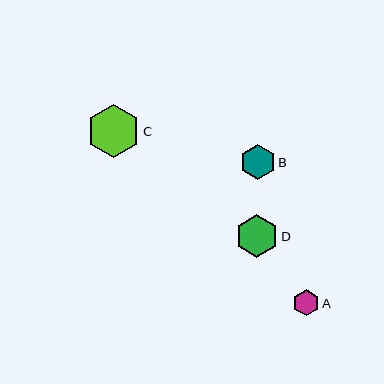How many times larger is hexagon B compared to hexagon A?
Hexagon B is approximately 1.3 times the size of hexagon A.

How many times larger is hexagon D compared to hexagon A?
Hexagon D is approximately 1.7 times the size of hexagon A.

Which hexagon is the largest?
Hexagon C is the largest with a size of approximately 53 pixels.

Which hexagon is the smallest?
Hexagon A is the smallest with a size of approximately 26 pixels.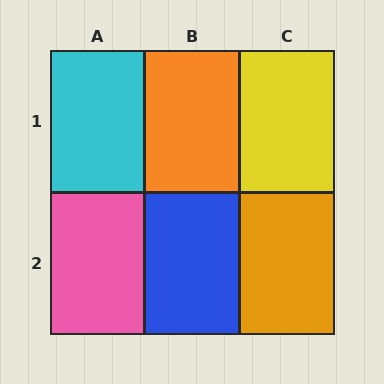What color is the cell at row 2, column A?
Pink.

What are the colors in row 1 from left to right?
Cyan, orange, yellow.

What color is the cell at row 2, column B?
Blue.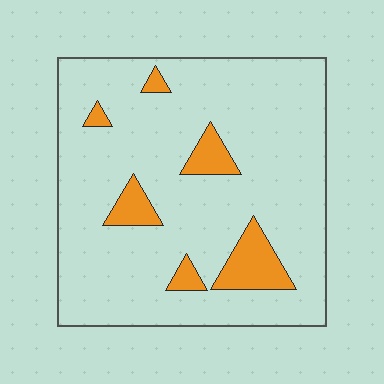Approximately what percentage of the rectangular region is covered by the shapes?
Approximately 10%.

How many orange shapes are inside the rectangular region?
6.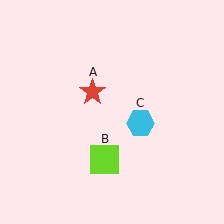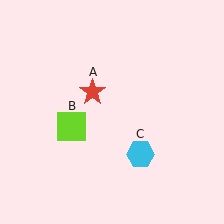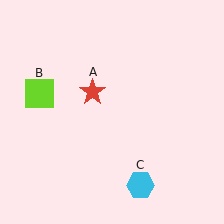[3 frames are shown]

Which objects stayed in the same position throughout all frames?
Red star (object A) remained stationary.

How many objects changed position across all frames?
2 objects changed position: lime square (object B), cyan hexagon (object C).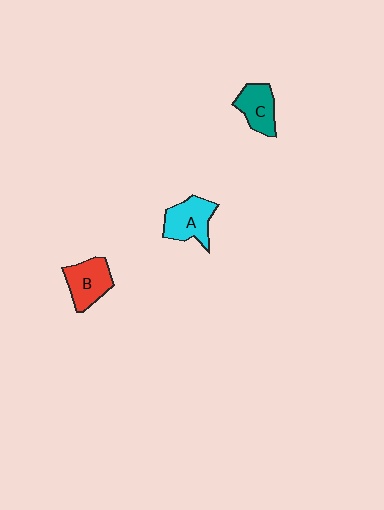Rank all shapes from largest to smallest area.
From largest to smallest: A (cyan), B (red), C (teal).